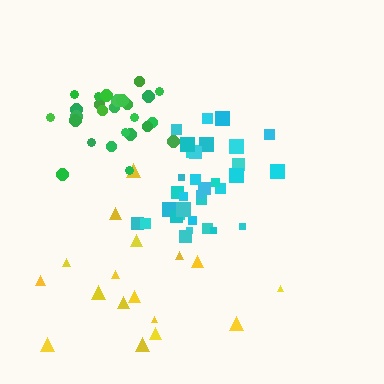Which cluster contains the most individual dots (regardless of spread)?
Cyan (33).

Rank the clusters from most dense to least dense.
green, cyan, yellow.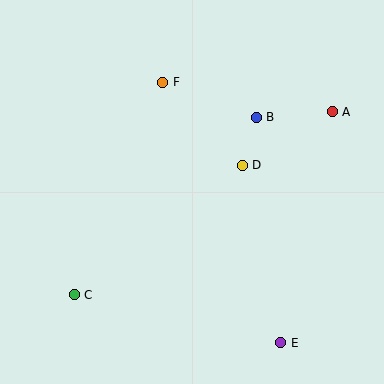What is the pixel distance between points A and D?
The distance between A and D is 105 pixels.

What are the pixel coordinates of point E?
Point E is at (281, 343).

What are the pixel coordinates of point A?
Point A is at (332, 112).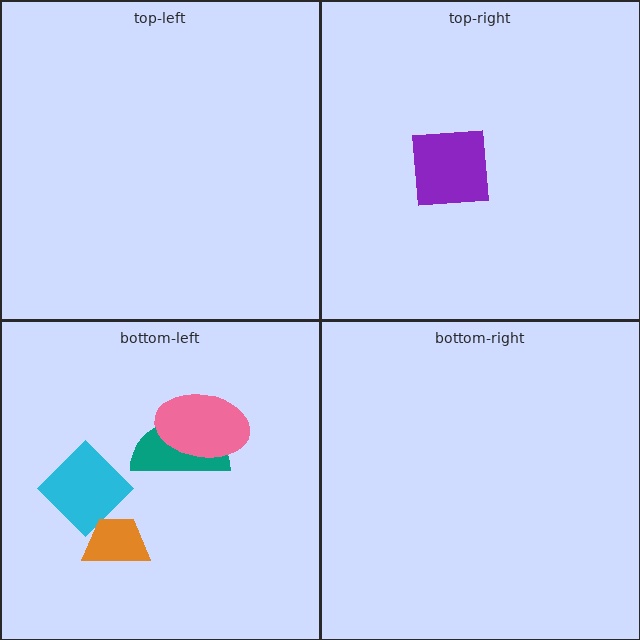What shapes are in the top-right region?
The purple square.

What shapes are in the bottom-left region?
The teal semicircle, the cyan diamond, the orange trapezoid, the pink ellipse.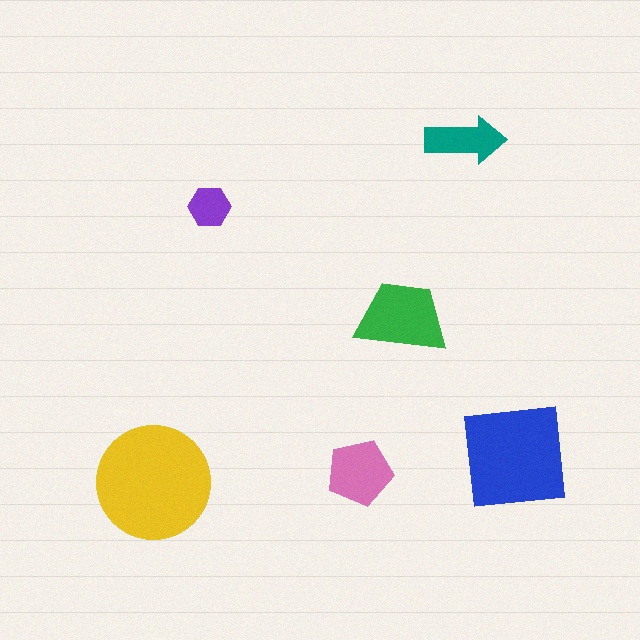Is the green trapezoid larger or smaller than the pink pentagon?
Larger.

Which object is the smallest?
The purple hexagon.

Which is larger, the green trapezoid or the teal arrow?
The green trapezoid.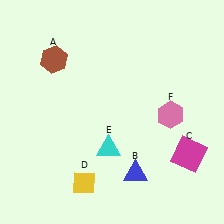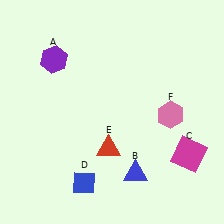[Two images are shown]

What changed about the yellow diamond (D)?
In Image 1, D is yellow. In Image 2, it changed to blue.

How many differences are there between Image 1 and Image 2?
There are 3 differences between the two images.